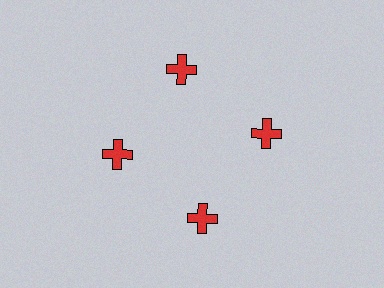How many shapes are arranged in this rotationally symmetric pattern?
There are 4 shapes, arranged in 4 groups of 1.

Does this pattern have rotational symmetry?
Yes, this pattern has 4-fold rotational symmetry. It looks the same after rotating 90 degrees around the center.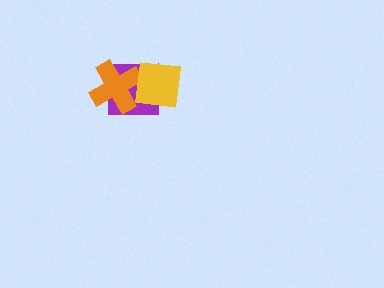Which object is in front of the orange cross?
The yellow square is in front of the orange cross.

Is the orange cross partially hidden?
Yes, it is partially covered by another shape.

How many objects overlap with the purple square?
2 objects overlap with the purple square.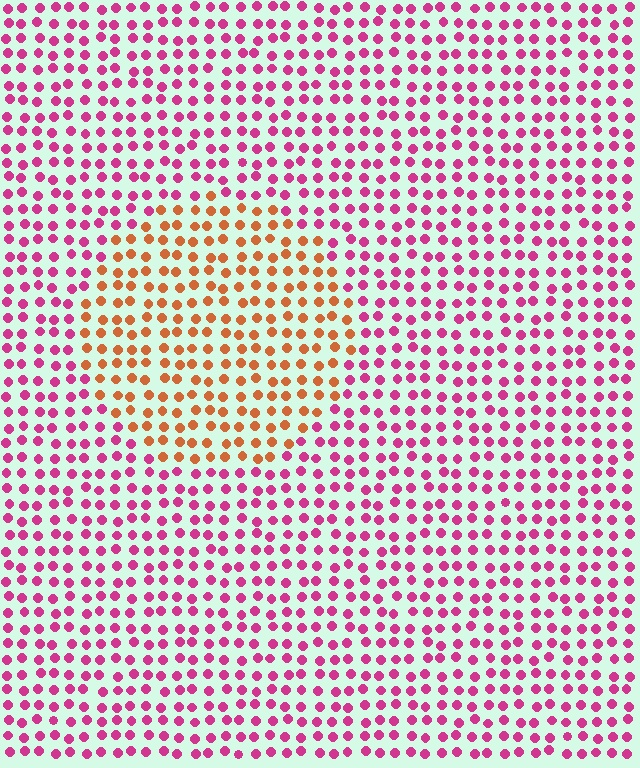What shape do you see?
I see a circle.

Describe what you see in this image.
The image is filled with small magenta elements in a uniform arrangement. A circle-shaped region is visible where the elements are tinted to a slightly different hue, forming a subtle color boundary.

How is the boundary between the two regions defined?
The boundary is defined purely by a slight shift in hue (about 54 degrees). Spacing, size, and orientation are identical on both sides.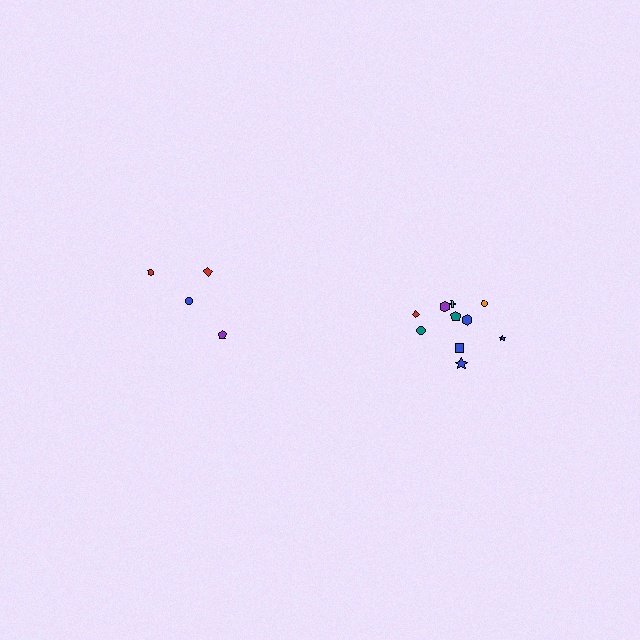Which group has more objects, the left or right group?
The right group.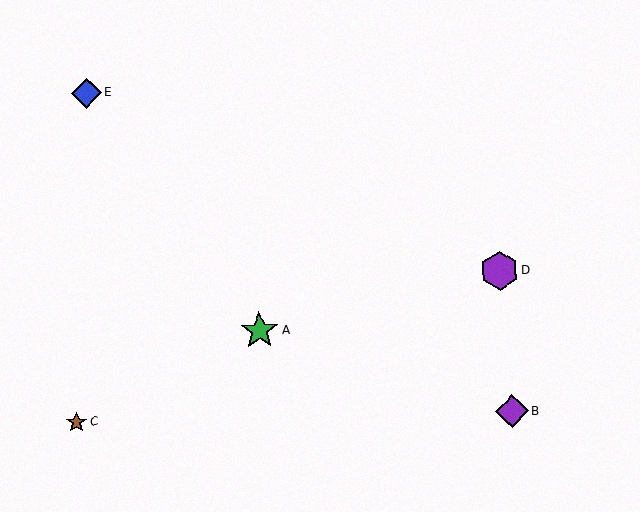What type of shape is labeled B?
Shape B is a purple diamond.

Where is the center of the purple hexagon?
The center of the purple hexagon is at (500, 271).